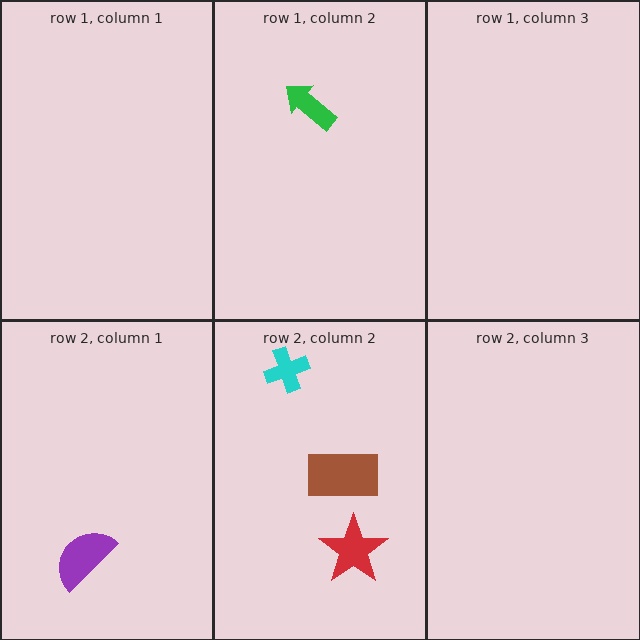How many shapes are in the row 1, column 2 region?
1.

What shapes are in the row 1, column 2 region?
The green arrow.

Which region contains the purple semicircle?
The row 2, column 1 region.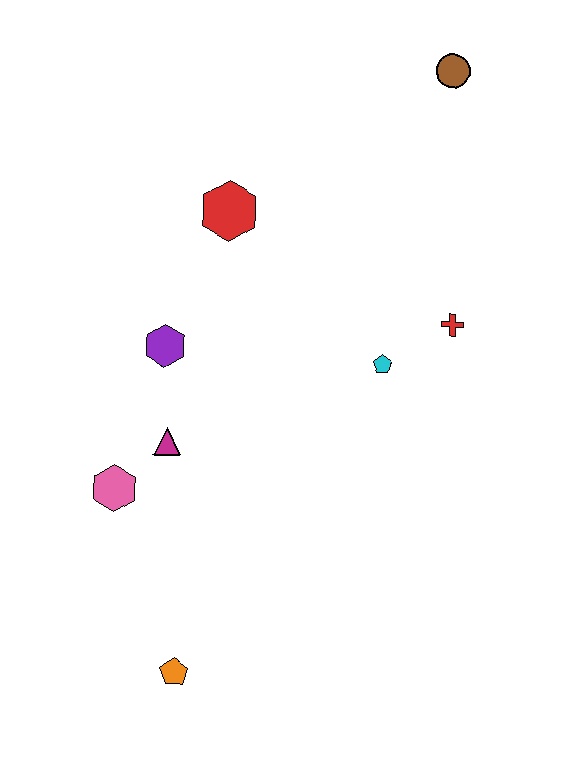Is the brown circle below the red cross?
No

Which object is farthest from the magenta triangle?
The brown circle is farthest from the magenta triangle.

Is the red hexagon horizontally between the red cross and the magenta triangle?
Yes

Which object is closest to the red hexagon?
The purple hexagon is closest to the red hexagon.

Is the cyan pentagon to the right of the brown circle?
No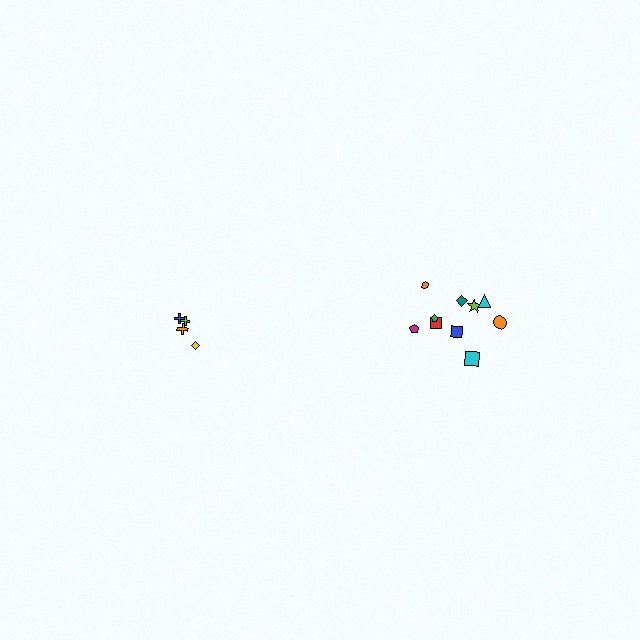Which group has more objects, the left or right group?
The right group.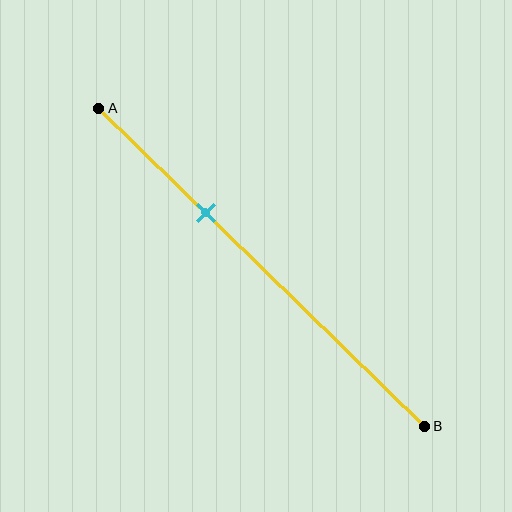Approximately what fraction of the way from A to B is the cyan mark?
The cyan mark is approximately 35% of the way from A to B.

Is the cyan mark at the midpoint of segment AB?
No, the mark is at about 35% from A, not at the 50% midpoint.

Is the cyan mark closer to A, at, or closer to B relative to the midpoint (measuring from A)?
The cyan mark is closer to point A than the midpoint of segment AB.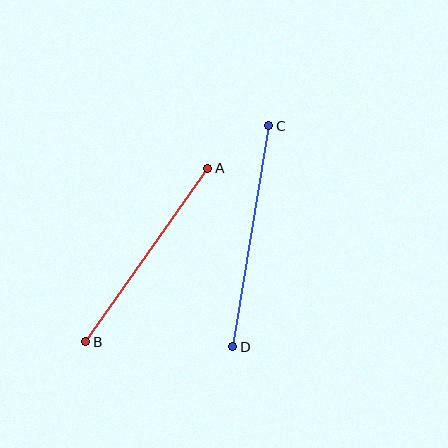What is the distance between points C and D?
The distance is approximately 224 pixels.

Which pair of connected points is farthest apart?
Points C and D are farthest apart.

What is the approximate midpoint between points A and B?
The midpoint is at approximately (147, 255) pixels.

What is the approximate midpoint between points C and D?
The midpoint is at approximately (251, 236) pixels.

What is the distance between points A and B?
The distance is approximately 212 pixels.